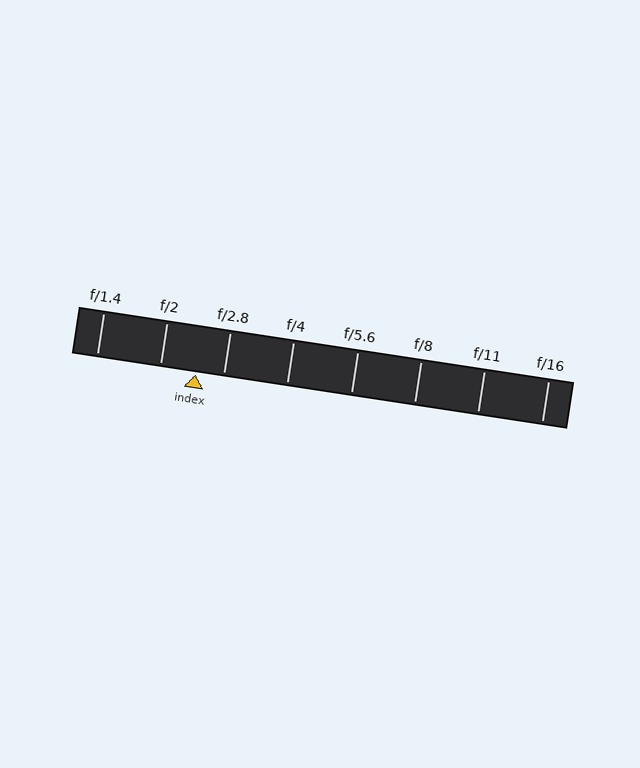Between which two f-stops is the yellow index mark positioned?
The index mark is between f/2 and f/2.8.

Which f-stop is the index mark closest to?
The index mark is closest to f/2.8.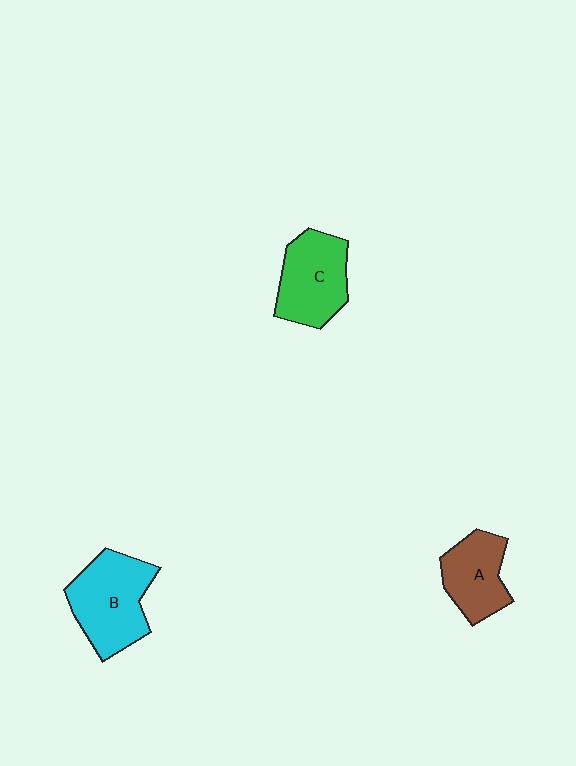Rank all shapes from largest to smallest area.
From largest to smallest: B (cyan), C (green), A (brown).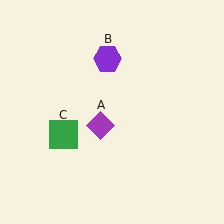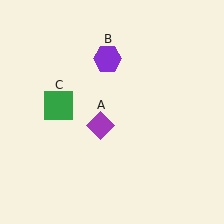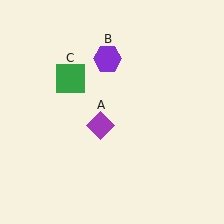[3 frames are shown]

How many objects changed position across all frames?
1 object changed position: green square (object C).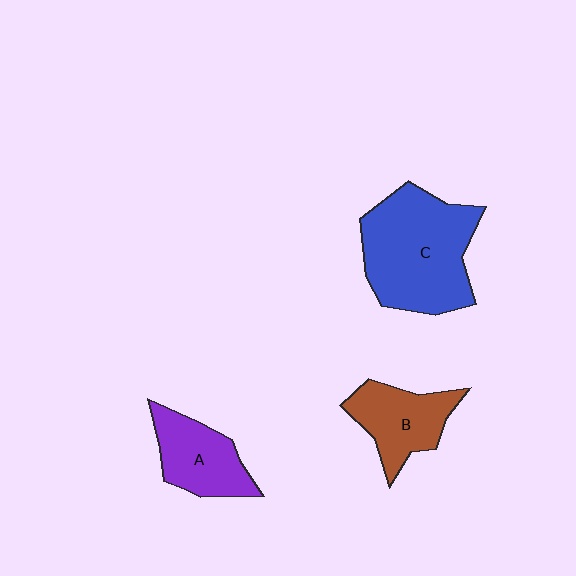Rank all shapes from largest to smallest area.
From largest to smallest: C (blue), B (brown), A (purple).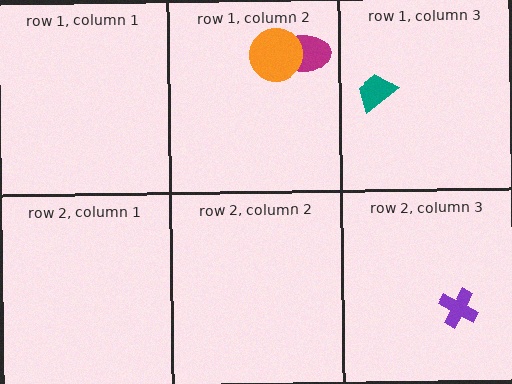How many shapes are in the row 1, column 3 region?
1.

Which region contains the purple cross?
The row 2, column 3 region.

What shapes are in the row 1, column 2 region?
The magenta ellipse, the orange circle.